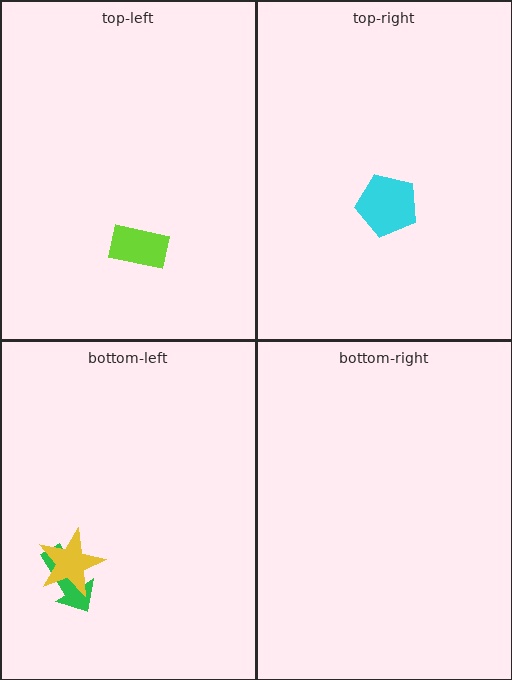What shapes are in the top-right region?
The cyan pentagon.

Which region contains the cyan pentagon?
The top-right region.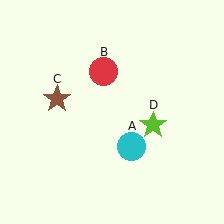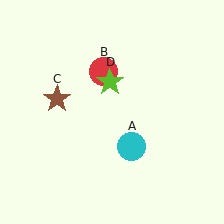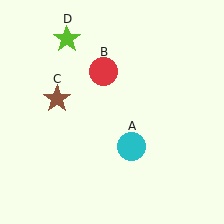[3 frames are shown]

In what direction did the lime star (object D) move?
The lime star (object D) moved up and to the left.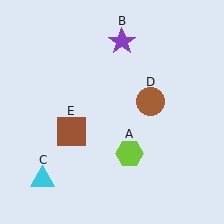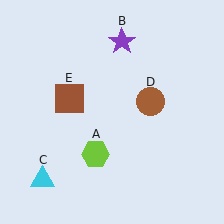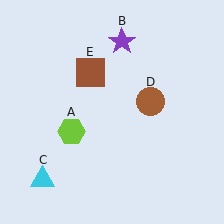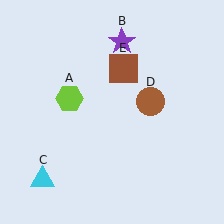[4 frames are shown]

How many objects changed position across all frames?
2 objects changed position: lime hexagon (object A), brown square (object E).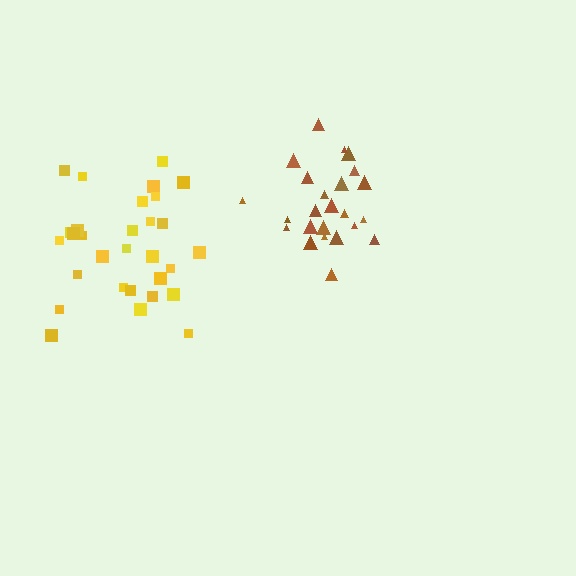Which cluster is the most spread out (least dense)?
Yellow.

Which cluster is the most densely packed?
Brown.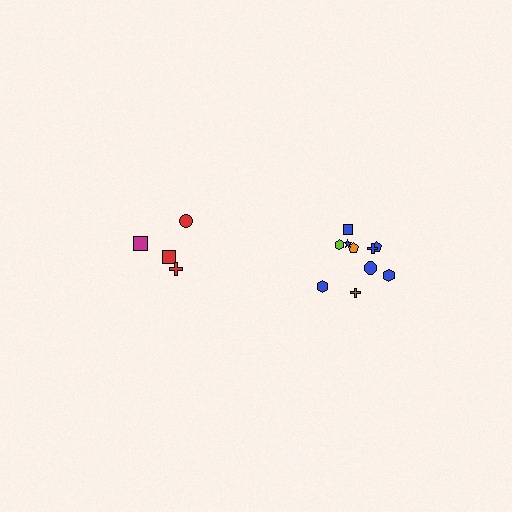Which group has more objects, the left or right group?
The right group.